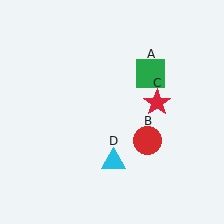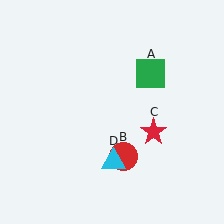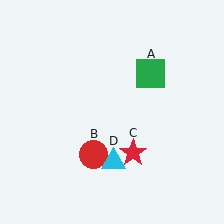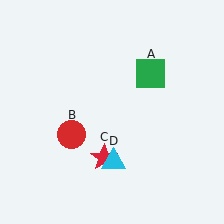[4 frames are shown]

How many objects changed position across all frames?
2 objects changed position: red circle (object B), red star (object C).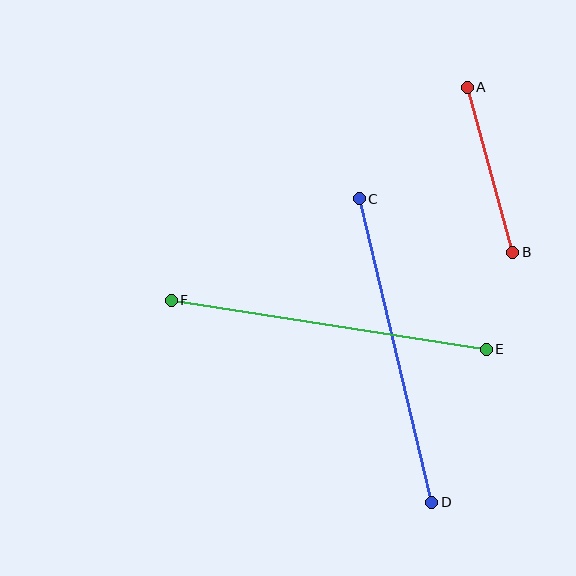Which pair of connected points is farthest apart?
Points E and F are farthest apart.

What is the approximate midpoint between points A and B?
The midpoint is at approximately (490, 170) pixels.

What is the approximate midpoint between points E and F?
The midpoint is at approximately (329, 325) pixels.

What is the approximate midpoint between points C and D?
The midpoint is at approximately (395, 351) pixels.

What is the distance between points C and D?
The distance is approximately 312 pixels.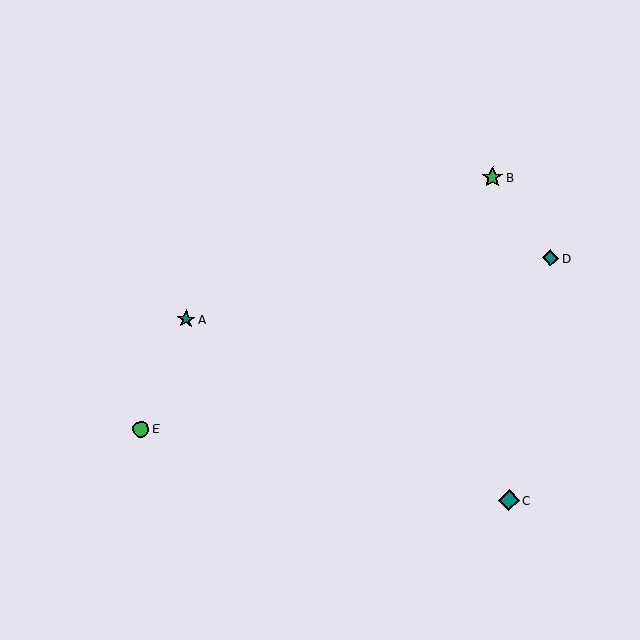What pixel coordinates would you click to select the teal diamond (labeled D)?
Click at (550, 258) to select the teal diamond D.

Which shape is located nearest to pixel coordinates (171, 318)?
The teal star (labeled A) at (186, 319) is nearest to that location.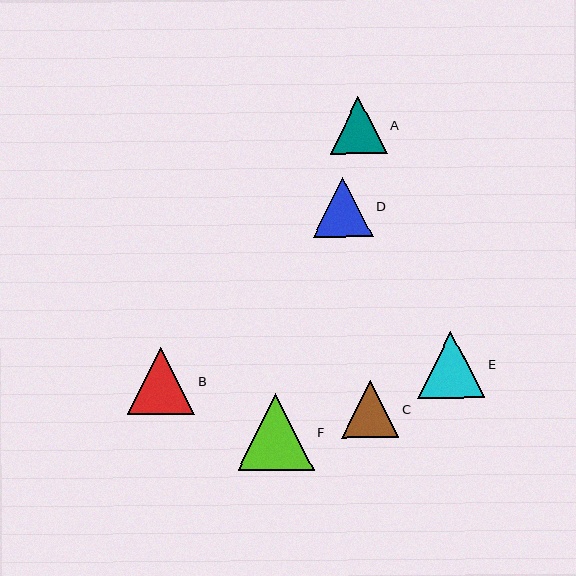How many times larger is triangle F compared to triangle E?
Triangle F is approximately 1.1 times the size of triangle E.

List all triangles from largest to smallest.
From largest to smallest: F, B, E, D, A, C.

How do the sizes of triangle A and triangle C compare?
Triangle A and triangle C are approximately the same size.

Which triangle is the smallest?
Triangle C is the smallest with a size of approximately 57 pixels.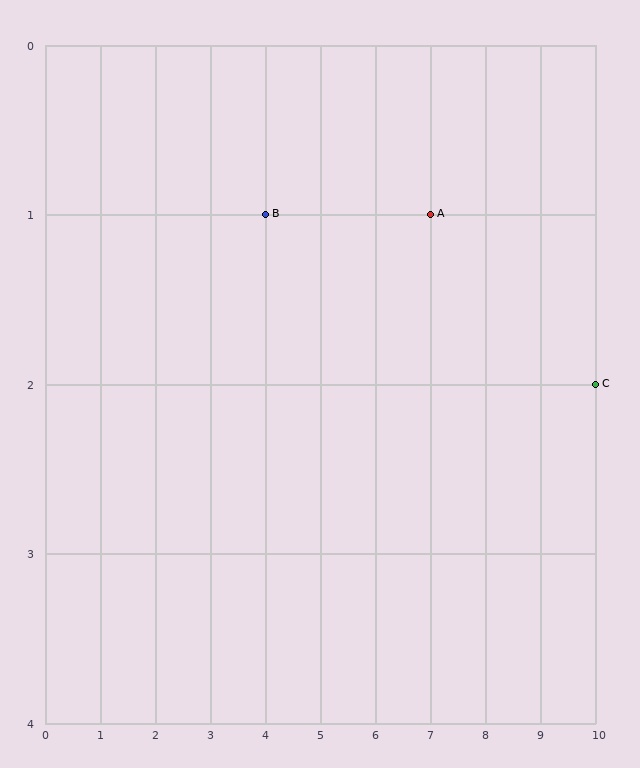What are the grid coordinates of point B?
Point B is at grid coordinates (4, 1).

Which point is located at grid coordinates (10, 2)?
Point C is at (10, 2).